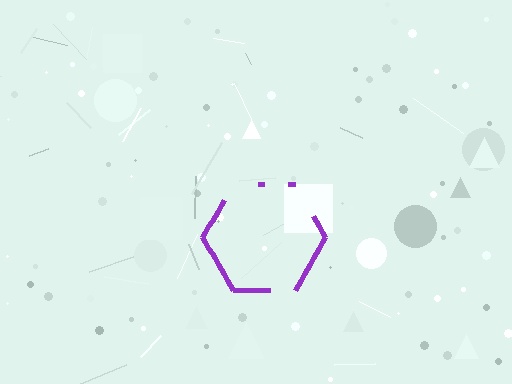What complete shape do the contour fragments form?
The contour fragments form a hexagon.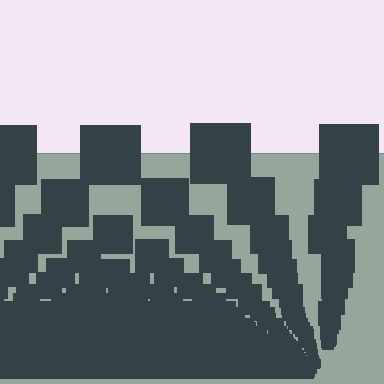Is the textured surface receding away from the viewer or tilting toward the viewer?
The surface appears to tilt toward the viewer. Texture elements get larger and sparser toward the top.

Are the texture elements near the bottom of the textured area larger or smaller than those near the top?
Smaller. The gradient is inverted — elements near the bottom are smaller and denser.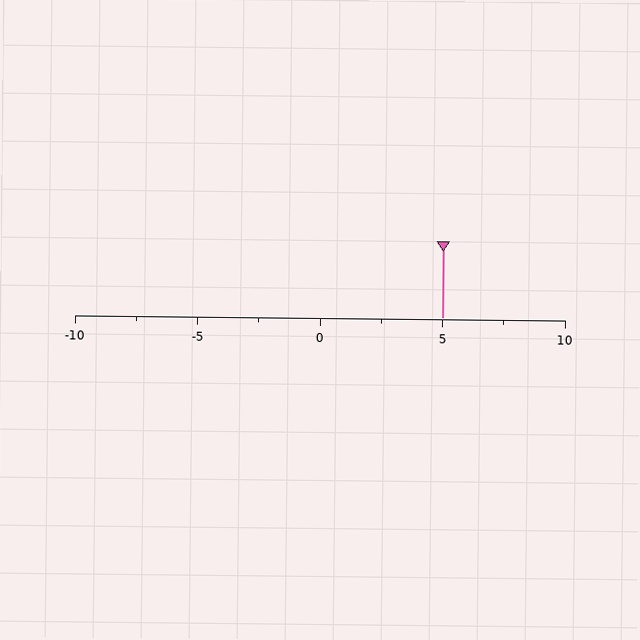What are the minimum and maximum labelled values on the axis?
The axis runs from -10 to 10.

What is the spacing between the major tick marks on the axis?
The major ticks are spaced 5 apart.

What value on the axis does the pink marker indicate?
The marker indicates approximately 5.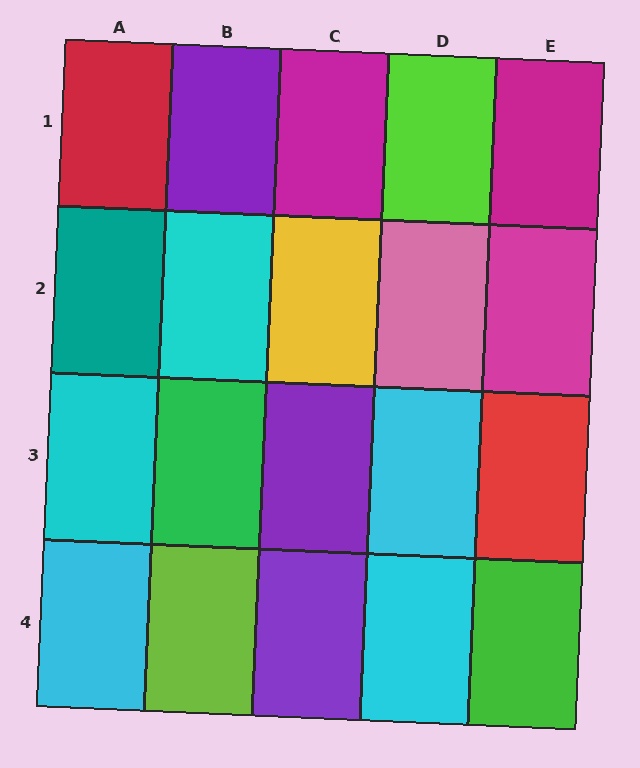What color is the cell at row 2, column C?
Yellow.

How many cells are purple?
3 cells are purple.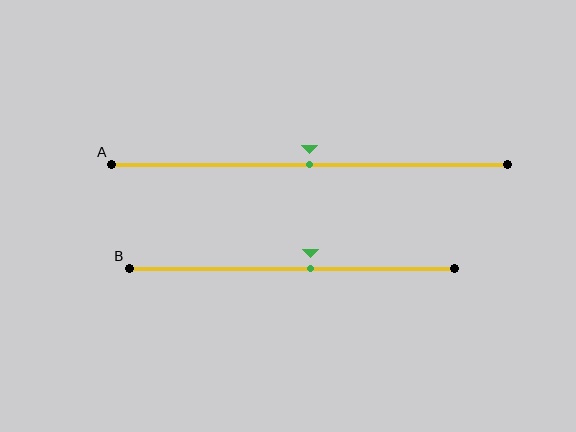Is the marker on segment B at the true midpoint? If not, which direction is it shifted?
No, the marker on segment B is shifted to the right by about 6% of the segment length.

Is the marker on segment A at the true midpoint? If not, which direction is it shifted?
Yes, the marker on segment A is at the true midpoint.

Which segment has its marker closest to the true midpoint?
Segment A has its marker closest to the true midpoint.